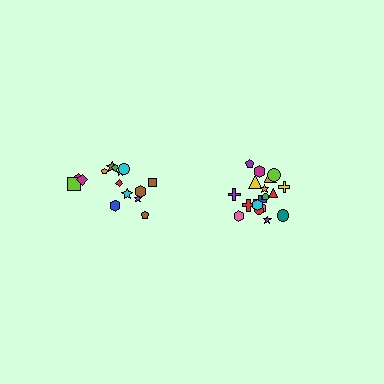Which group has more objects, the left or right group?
The right group.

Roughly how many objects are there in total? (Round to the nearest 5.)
Roughly 35 objects in total.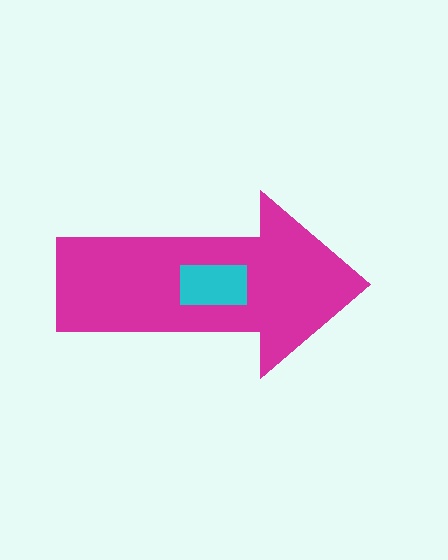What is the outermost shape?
The magenta arrow.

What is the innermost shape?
The cyan rectangle.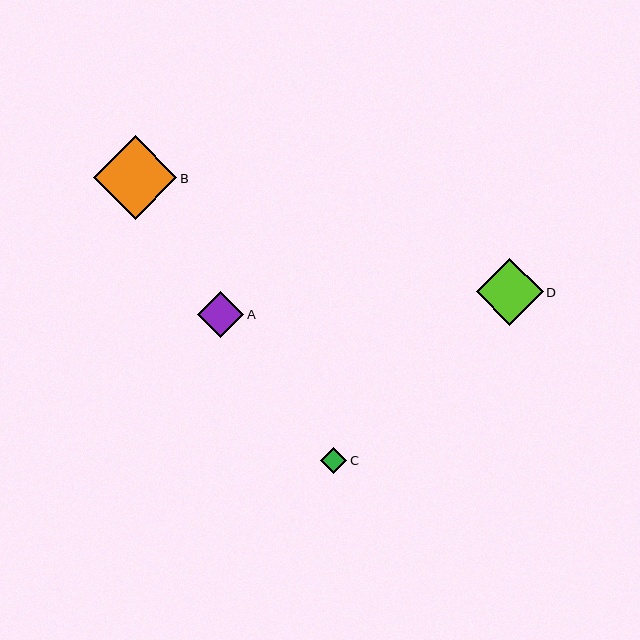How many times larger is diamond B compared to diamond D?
Diamond B is approximately 1.2 times the size of diamond D.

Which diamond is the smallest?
Diamond C is the smallest with a size of approximately 26 pixels.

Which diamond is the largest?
Diamond B is the largest with a size of approximately 84 pixels.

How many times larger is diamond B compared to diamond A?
Diamond B is approximately 1.8 times the size of diamond A.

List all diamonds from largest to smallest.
From largest to smallest: B, D, A, C.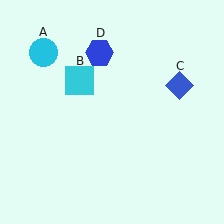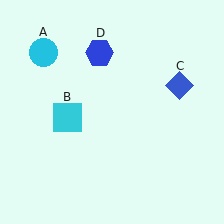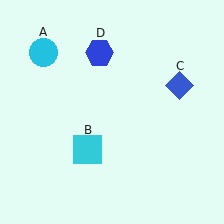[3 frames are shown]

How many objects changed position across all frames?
1 object changed position: cyan square (object B).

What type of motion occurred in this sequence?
The cyan square (object B) rotated counterclockwise around the center of the scene.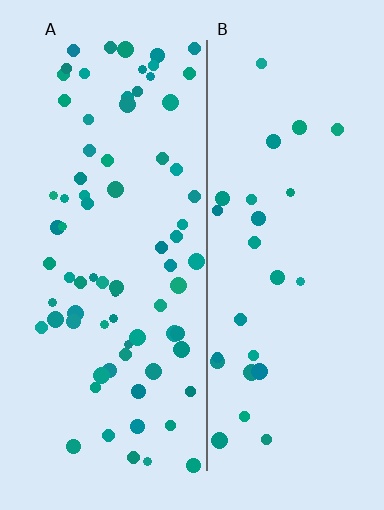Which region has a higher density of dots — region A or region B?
A (the left).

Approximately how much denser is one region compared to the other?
Approximately 2.8× — region A over region B.